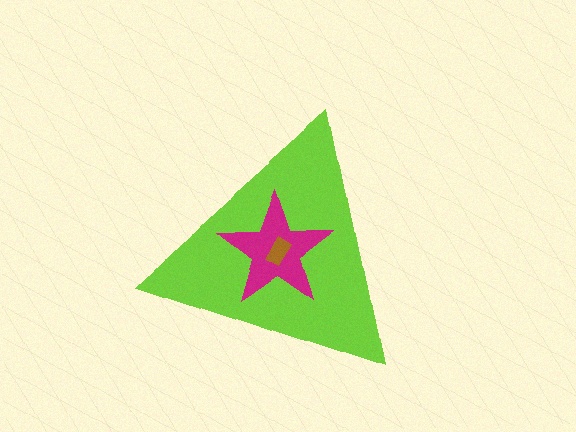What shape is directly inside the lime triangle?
The magenta star.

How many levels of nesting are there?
3.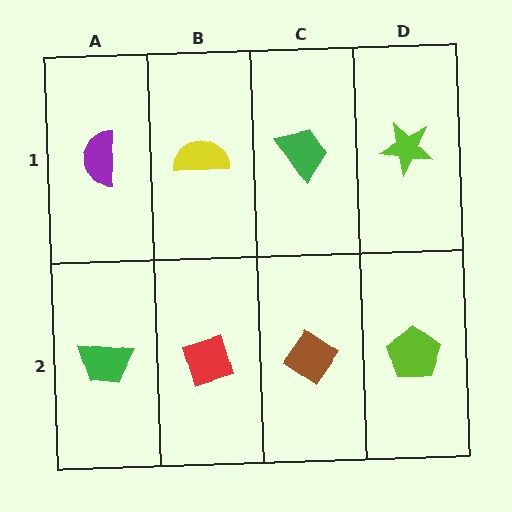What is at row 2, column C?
A brown diamond.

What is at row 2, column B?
A red diamond.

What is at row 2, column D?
A lime pentagon.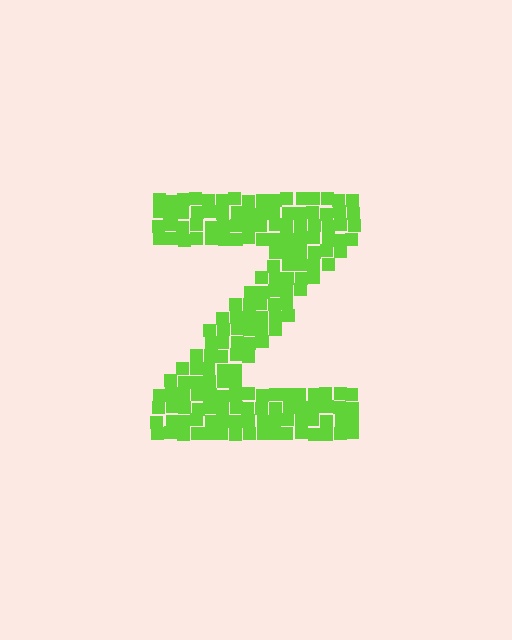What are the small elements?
The small elements are squares.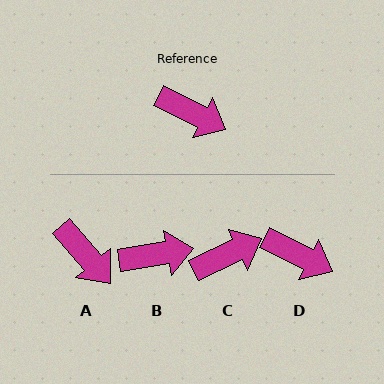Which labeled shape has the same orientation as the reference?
D.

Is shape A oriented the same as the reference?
No, it is off by about 23 degrees.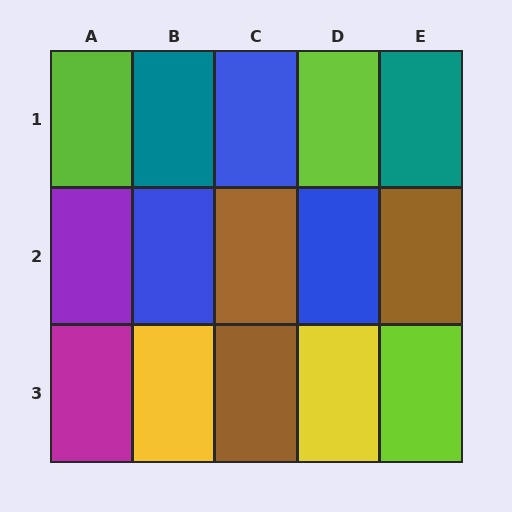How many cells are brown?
3 cells are brown.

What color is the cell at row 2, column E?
Brown.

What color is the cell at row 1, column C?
Blue.